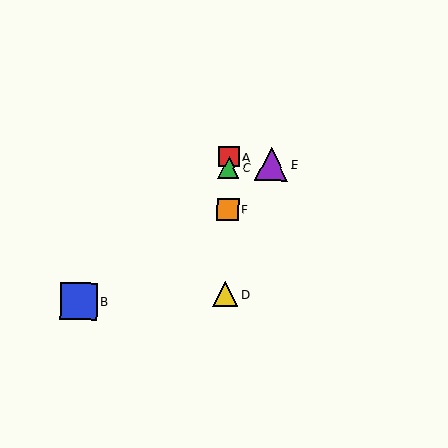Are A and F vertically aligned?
Yes, both are at x≈229.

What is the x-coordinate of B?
Object B is at x≈79.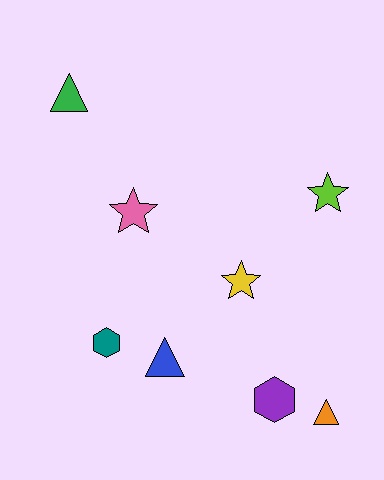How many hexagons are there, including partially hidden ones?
There are 2 hexagons.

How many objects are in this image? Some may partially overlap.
There are 8 objects.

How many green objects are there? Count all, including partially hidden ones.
There is 1 green object.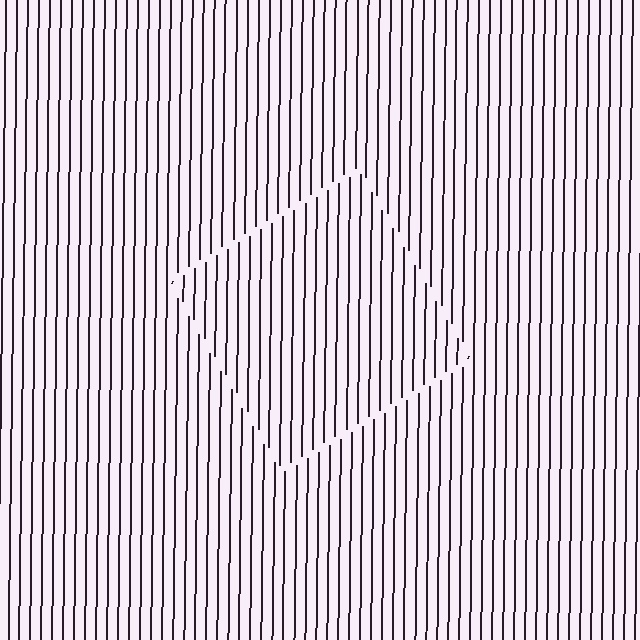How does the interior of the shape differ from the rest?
The interior of the shape contains the same grating, shifted by half a period — the contour is defined by the phase discontinuity where line-ends from the inner and outer gratings abut.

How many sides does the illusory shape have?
4 sides — the line-ends trace a square.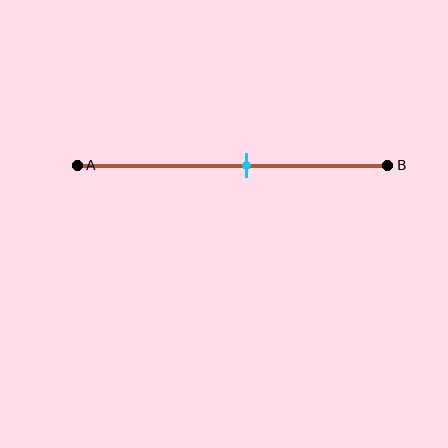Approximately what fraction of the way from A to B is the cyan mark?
The cyan mark is approximately 55% of the way from A to B.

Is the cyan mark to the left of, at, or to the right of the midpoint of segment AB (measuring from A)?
The cyan mark is to the right of the midpoint of segment AB.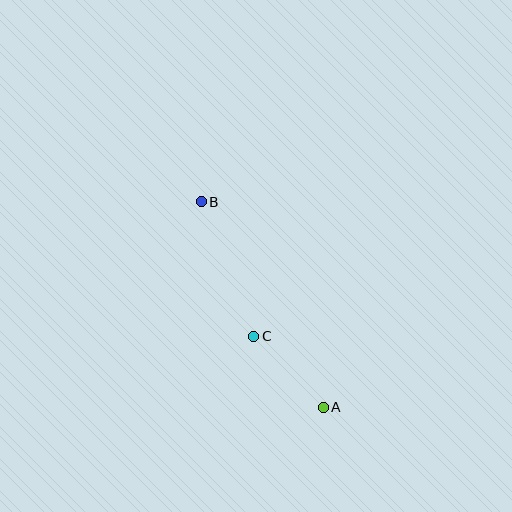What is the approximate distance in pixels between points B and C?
The distance between B and C is approximately 144 pixels.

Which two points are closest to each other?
Points A and C are closest to each other.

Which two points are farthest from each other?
Points A and B are farthest from each other.